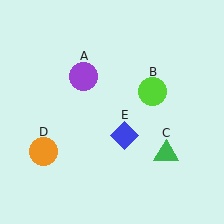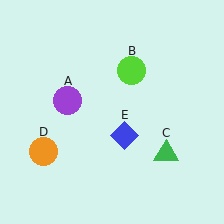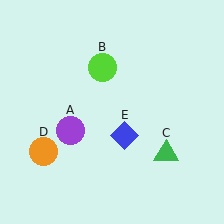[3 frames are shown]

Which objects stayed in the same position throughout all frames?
Green triangle (object C) and orange circle (object D) and blue diamond (object E) remained stationary.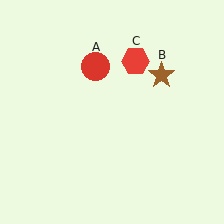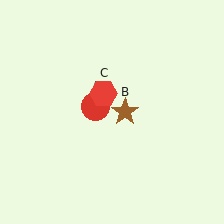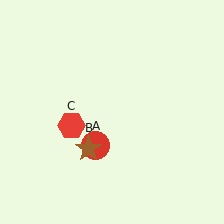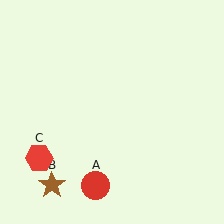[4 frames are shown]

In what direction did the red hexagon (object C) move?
The red hexagon (object C) moved down and to the left.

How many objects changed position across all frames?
3 objects changed position: red circle (object A), brown star (object B), red hexagon (object C).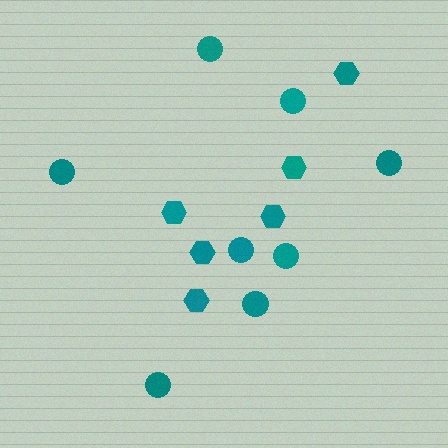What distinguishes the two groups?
There are 2 groups: one group of hexagons (6) and one group of circles (8).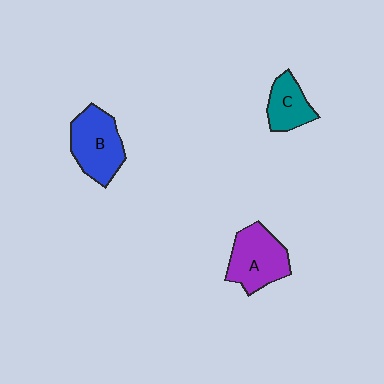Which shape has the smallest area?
Shape C (teal).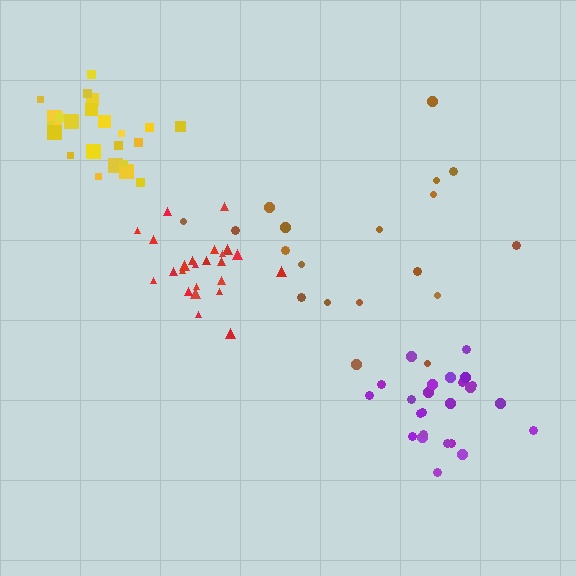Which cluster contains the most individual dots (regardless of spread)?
Red (25).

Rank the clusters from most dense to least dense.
red, yellow, purple, brown.